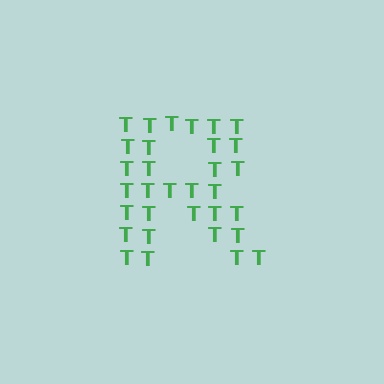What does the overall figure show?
The overall figure shows the letter R.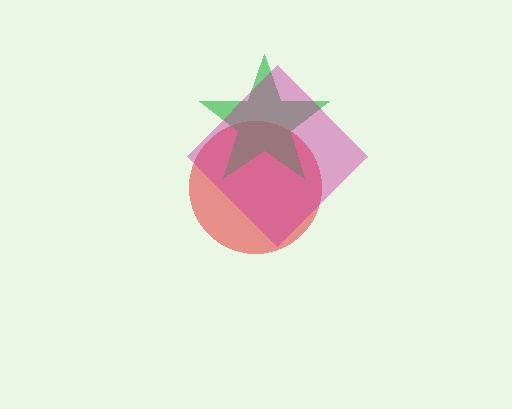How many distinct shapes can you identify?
There are 3 distinct shapes: a red circle, a green star, a magenta diamond.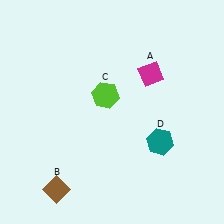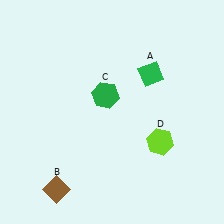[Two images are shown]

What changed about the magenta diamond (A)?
In Image 1, A is magenta. In Image 2, it changed to green.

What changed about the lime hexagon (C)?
In Image 1, C is lime. In Image 2, it changed to green.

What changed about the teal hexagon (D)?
In Image 1, D is teal. In Image 2, it changed to lime.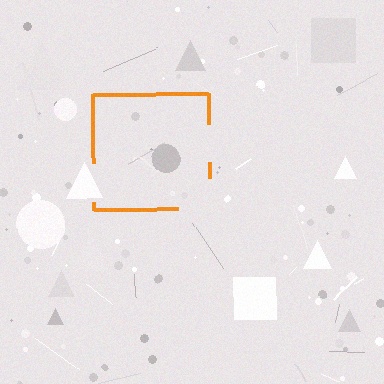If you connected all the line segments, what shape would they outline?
They would outline a square.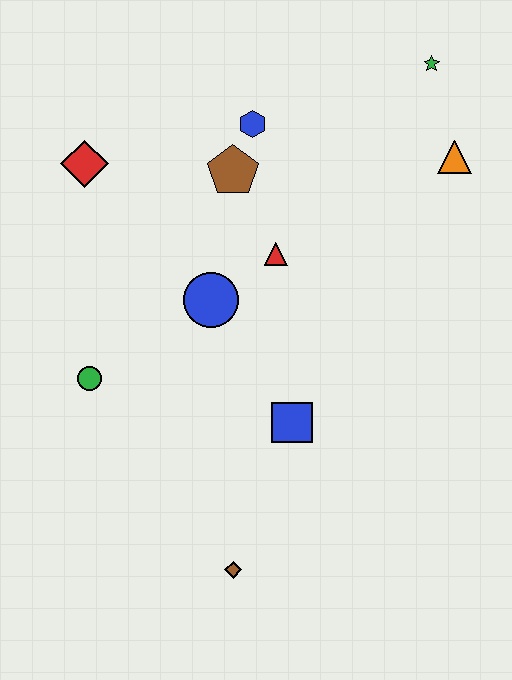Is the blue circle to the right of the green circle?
Yes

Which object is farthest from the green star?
The brown diamond is farthest from the green star.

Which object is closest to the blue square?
The blue circle is closest to the blue square.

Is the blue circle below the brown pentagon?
Yes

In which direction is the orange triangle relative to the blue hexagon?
The orange triangle is to the right of the blue hexagon.